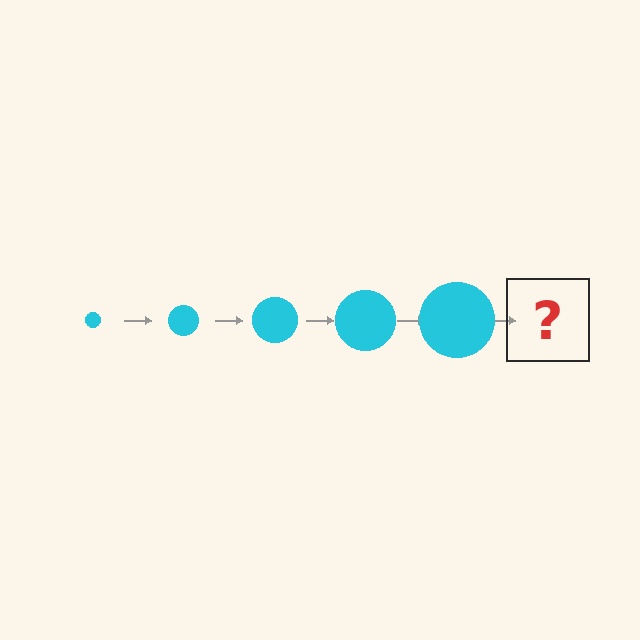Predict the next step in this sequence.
The next step is a cyan circle, larger than the previous one.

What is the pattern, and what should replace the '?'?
The pattern is that the circle gets progressively larger each step. The '?' should be a cyan circle, larger than the previous one.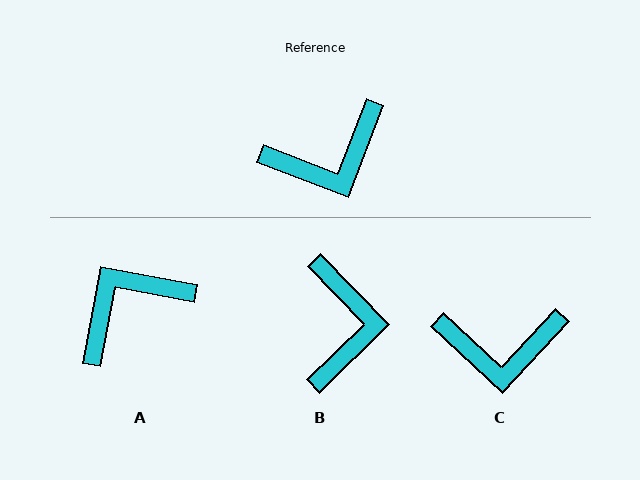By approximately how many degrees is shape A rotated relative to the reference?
Approximately 170 degrees clockwise.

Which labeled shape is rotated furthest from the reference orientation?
A, about 170 degrees away.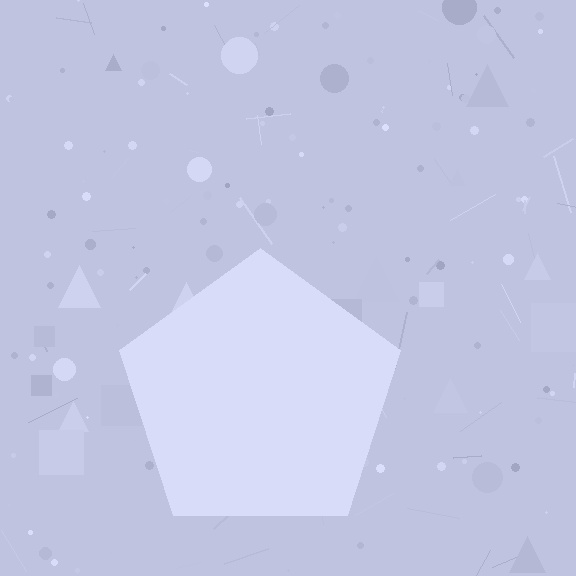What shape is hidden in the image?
A pentagon is hidden in the image.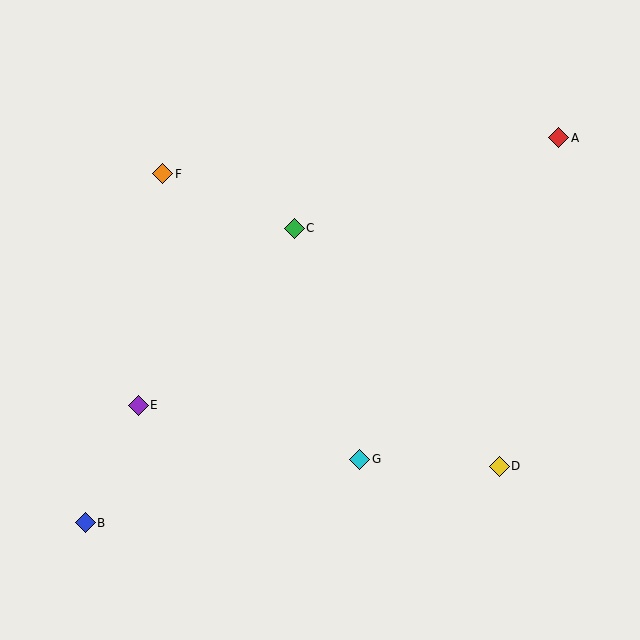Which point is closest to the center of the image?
Point C at (294, 228) is closest to the center.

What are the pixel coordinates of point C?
Point C is at (294, 228).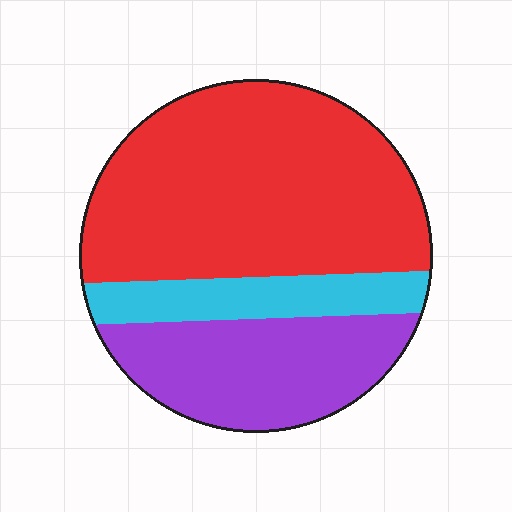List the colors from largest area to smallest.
From largest to smallest: red, purple, cyan.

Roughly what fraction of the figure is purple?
Purple takes up about one quarter (1/4) of the figure.